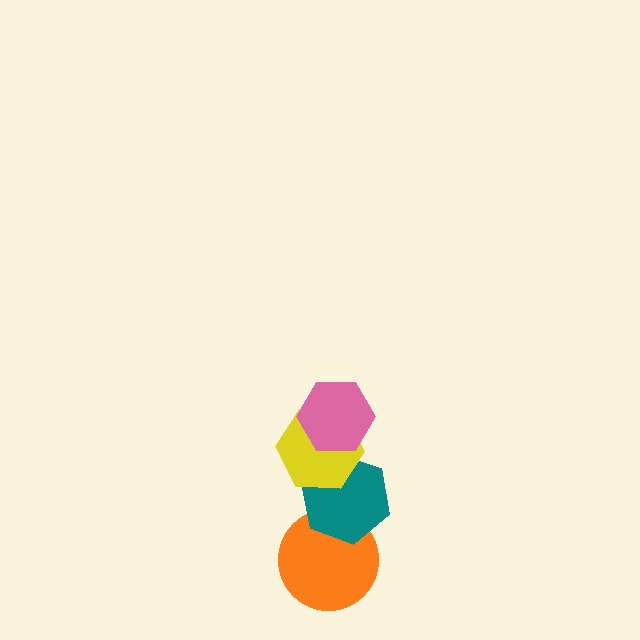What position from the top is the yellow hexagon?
The yellow hexagon is 2nd from the top.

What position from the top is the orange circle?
The orange circle is 4th from the top.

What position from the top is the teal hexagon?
The teal hexagon is 3rd from the top.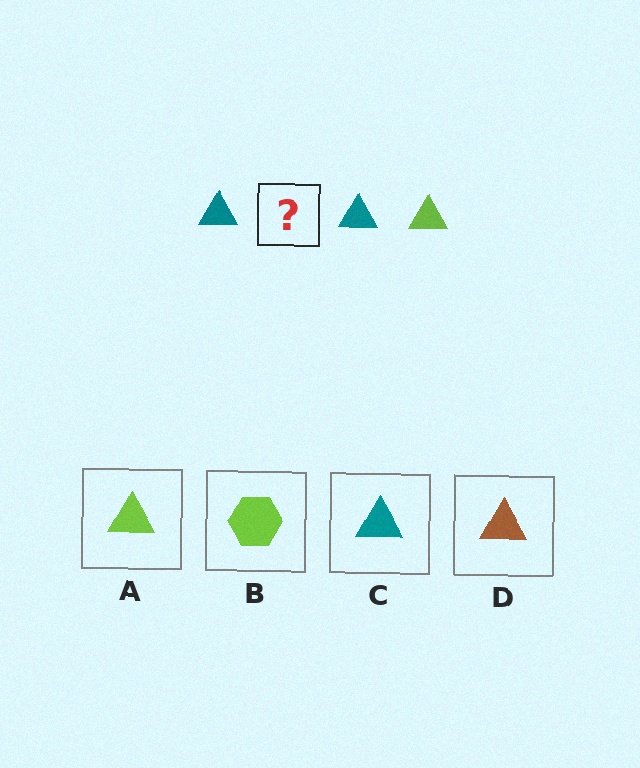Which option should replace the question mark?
Option A.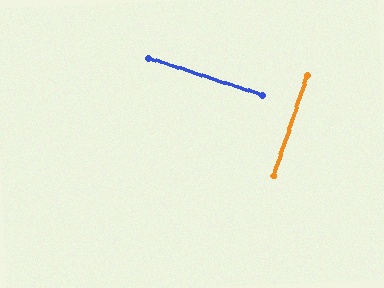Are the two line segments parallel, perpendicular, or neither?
Perpendicular — they meet at approximately 90°.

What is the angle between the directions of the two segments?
Approximately 90 degrees.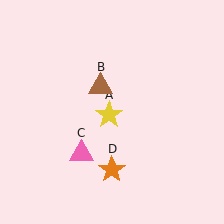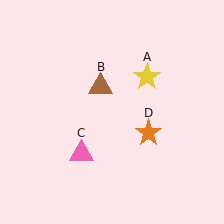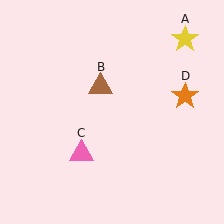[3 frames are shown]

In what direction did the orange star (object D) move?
The orange star (object D) moved up and to the right.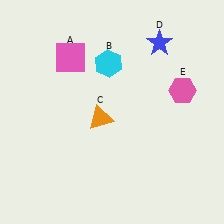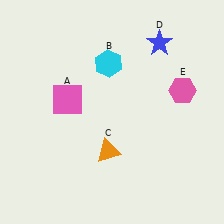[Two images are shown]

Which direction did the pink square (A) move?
The pink square (A) moved down.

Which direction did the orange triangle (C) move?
The orange triangle (C) moved down.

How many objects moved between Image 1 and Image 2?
2 objects moved between the two images.